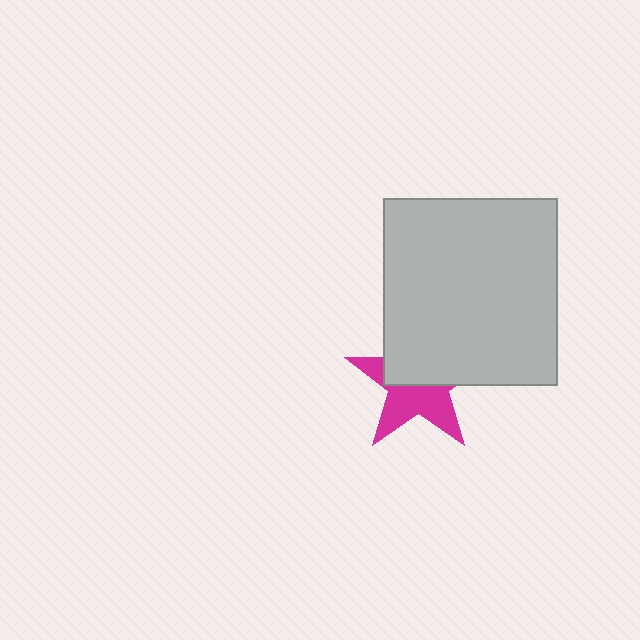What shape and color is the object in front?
The object in front is a light gray rectangle.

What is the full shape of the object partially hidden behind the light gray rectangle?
The partially hidden object is a magenta star.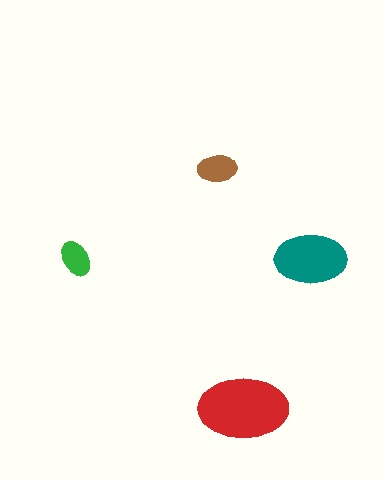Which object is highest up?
The brown ellipse is topmost.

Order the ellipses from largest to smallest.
the red one, the teal one, the brown one, the green one.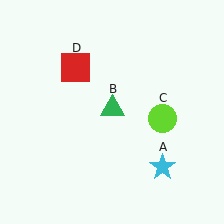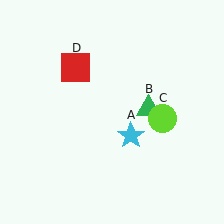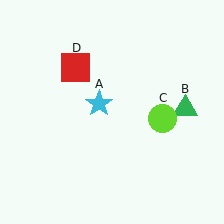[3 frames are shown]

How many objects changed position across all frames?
2 objects changed position: cyan star (object A), green triangle (object B).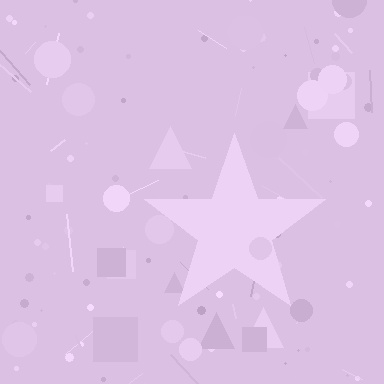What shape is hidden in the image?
A star is hidden in the image.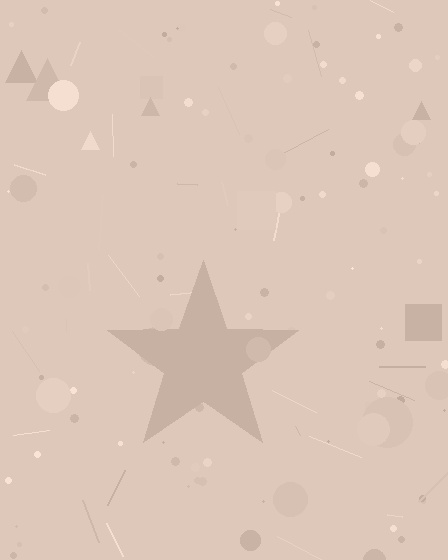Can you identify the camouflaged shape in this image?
The camouflaged shape is a star.